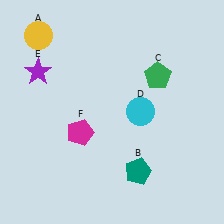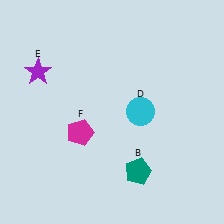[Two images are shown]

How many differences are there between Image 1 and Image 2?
There are 2 differences between the two images.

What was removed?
The green pentagon (C), the yellow circle (A) were removed in Image 2.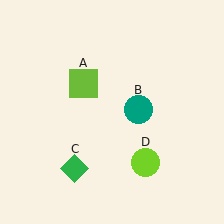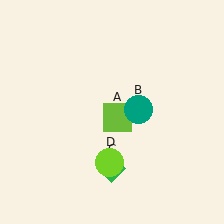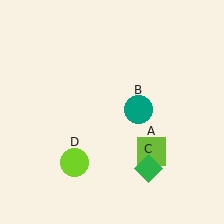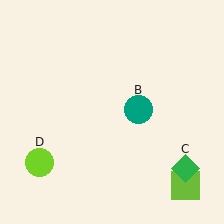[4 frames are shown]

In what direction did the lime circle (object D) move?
The lime circle (object D) moved left.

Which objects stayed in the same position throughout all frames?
Teal circle (object B) remained stationary.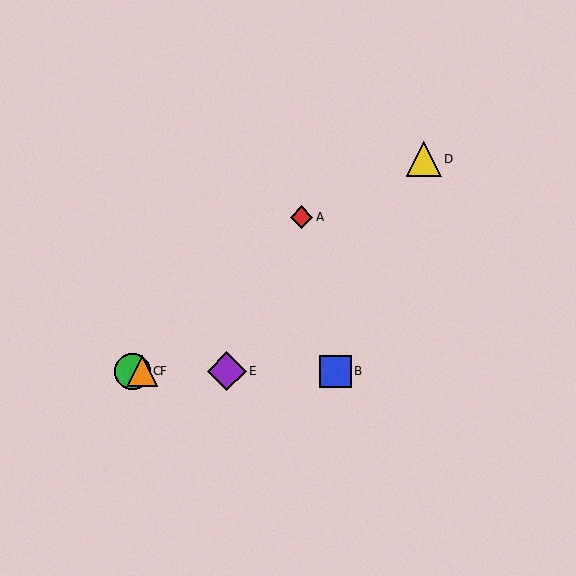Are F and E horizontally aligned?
Yes, both are at y≈371.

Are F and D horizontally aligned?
No, F is at y≈371 and D is at y≈159.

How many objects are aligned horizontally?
4 objects (B, C, E, F) are aligned horizontally.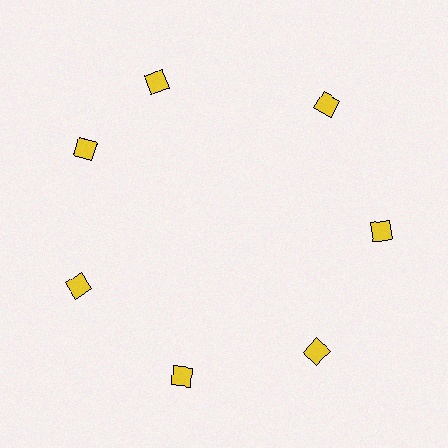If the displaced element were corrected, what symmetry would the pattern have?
It would have 7-fold rotational symmetry — the pattern would map onto itself every 51 degrees.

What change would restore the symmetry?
The symmetry would be restored by rotating it back into even spacing with its neighbors so that all 7 diamonds sit at equal angles and equal distance from the center.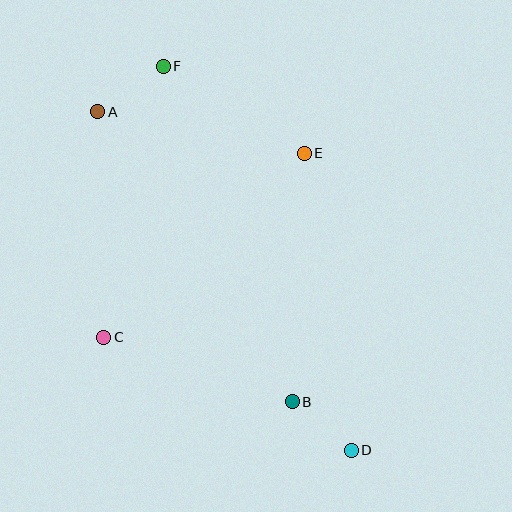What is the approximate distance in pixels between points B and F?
The distance between B and F is approximately 360 pixels.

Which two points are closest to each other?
Points B and D are closest to each other.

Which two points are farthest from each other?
Points D and F are farthest from each other.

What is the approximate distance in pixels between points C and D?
The distance between C and D is approximately 272 pixels.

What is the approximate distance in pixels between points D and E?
The distance between D and E is approximately 301 pixels.